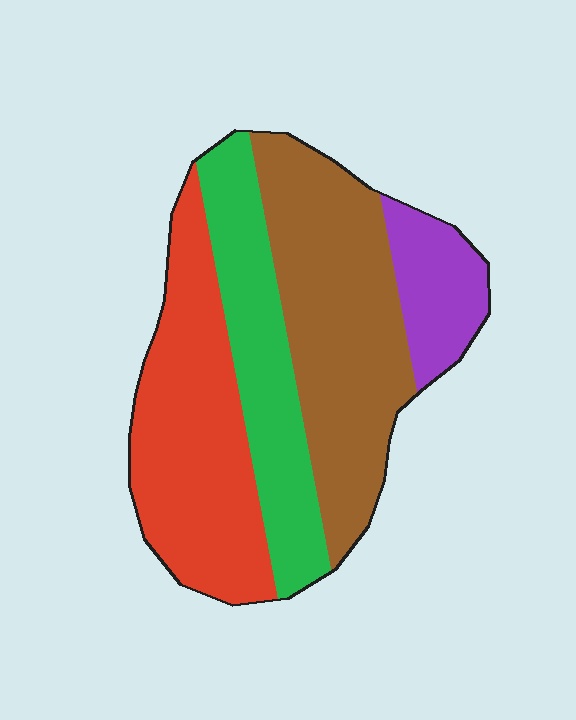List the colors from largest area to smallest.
From largest to smallest: brown, red, green, purple.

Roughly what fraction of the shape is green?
Green takes up less than a quarter of the shape.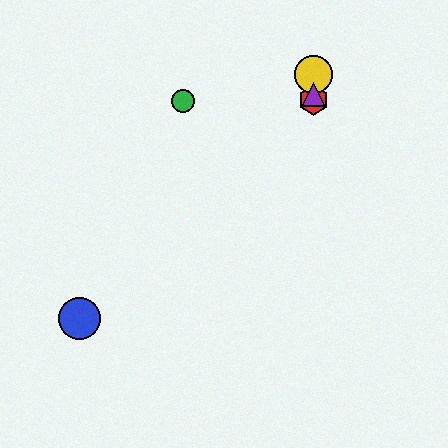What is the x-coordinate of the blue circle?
The blue circle is at x≈79.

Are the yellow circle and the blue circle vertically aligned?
No, the yellow circle is at x≈313 and the blue circle is at x≈79.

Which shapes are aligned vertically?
The red hexagon, the yellow circle, the purple triangle are aligned vertically.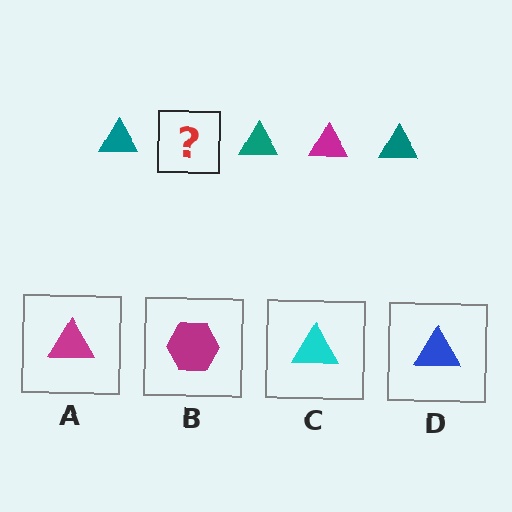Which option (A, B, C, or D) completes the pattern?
A.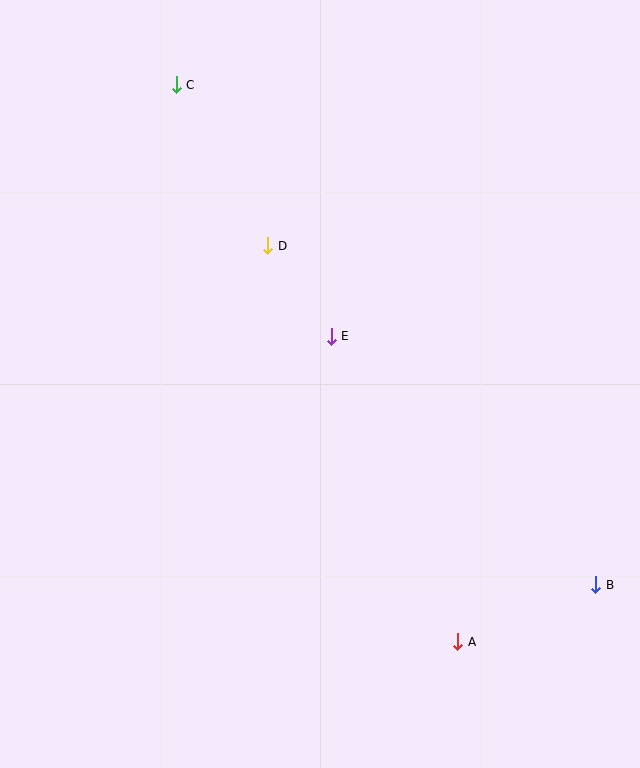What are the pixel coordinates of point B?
Point B is at (596, 585).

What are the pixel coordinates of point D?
Point D is at (268, 246).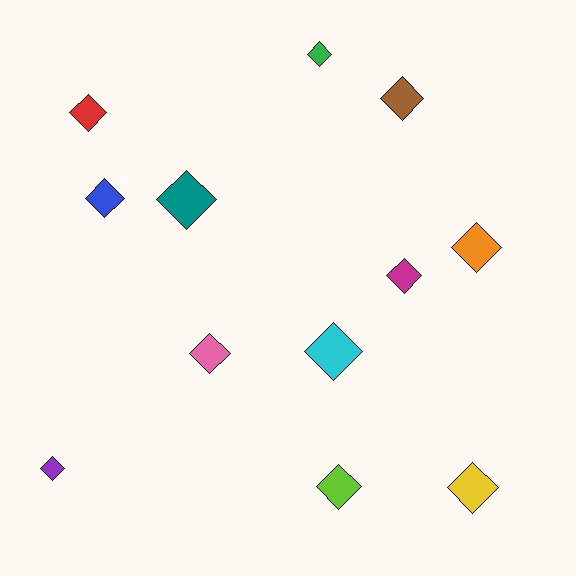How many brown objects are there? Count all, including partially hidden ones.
There is 1 brown object.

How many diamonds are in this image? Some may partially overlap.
There are 12 diamonds.